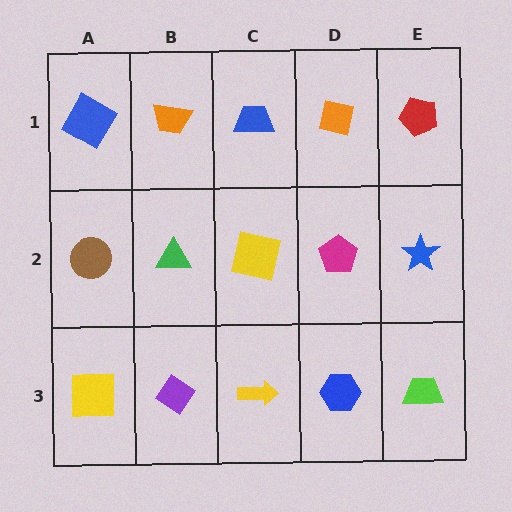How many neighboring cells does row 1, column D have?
3.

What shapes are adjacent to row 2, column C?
A blue trapezoid (row 1, column C), a yellow arrow (row 3, column C), a green triangle (row 2, column B), a magenta pentagon (row 2, column D).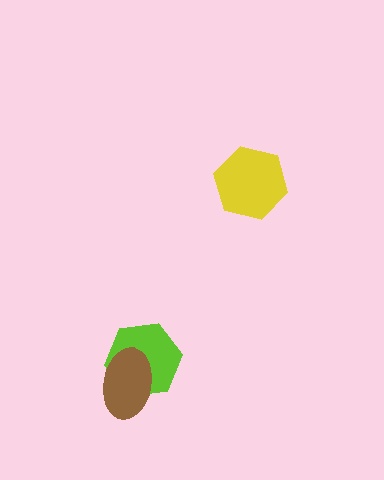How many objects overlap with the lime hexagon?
1 object overlaps with the lime hexagon.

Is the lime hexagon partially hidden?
Yes, it is partially covered by another shape.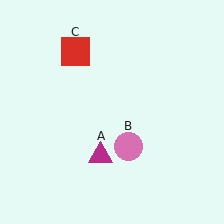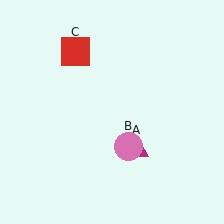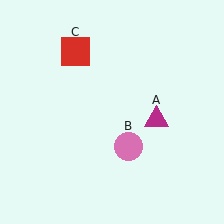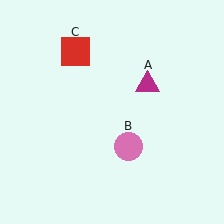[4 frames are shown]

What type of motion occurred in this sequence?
The magenta triangle (object A) rotated counterclockwise around the center of the scene.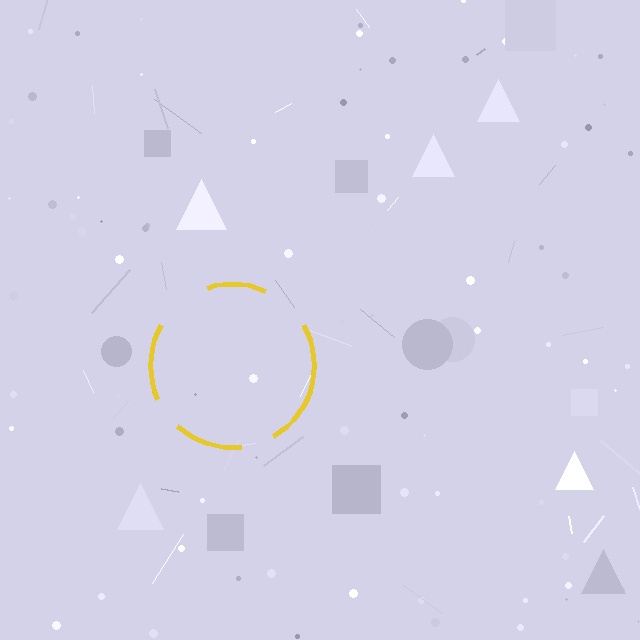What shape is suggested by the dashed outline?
The dashed outline suggests a circle.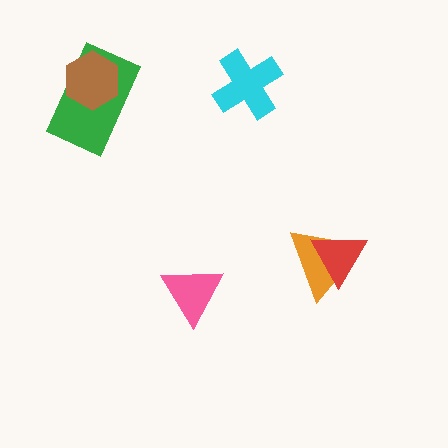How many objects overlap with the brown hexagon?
1 object overlaps with the brown hexagon.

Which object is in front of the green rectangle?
The brown hexagon is in front of the green rectangle.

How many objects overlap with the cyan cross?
0 objects overlap with the cyan cross.